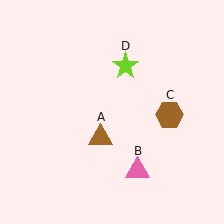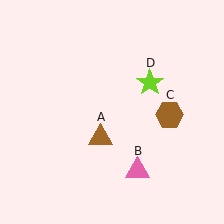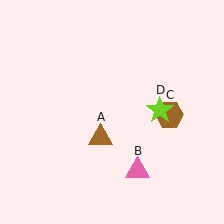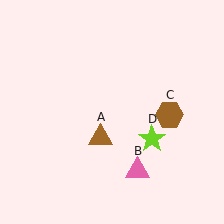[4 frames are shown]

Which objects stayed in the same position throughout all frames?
Brown triangle (object A) and pink triangle (object B) and brown hexagon (object C) remained stationary.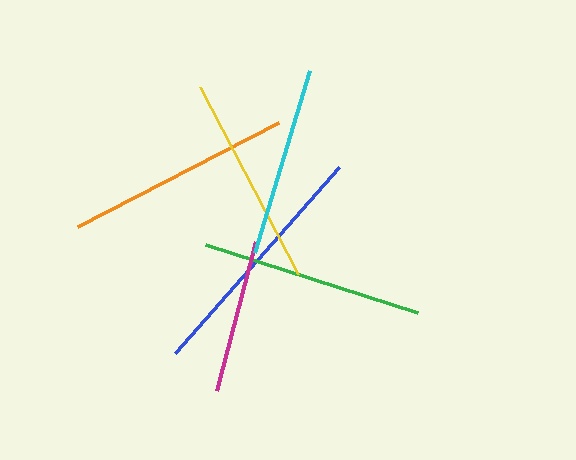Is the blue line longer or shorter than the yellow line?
The blue line is longer than the yellow line.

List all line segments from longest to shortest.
From longest to shortest: blue, orange, green, yellow, cyan, magenta.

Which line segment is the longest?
The blue line is the longest at approximately 248 pixels.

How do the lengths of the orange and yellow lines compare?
The orange and yellow lines are approximately the same length.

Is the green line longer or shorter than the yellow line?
The green line is longer than the yellow line.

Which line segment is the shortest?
The magenta line is the shortest at approximately 154 pixels.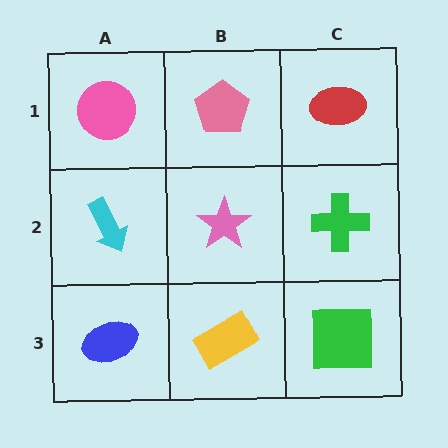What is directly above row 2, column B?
A pink pentagon.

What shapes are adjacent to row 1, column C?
A green cross (row 2, column C), a pink pentagon (row 1, column B).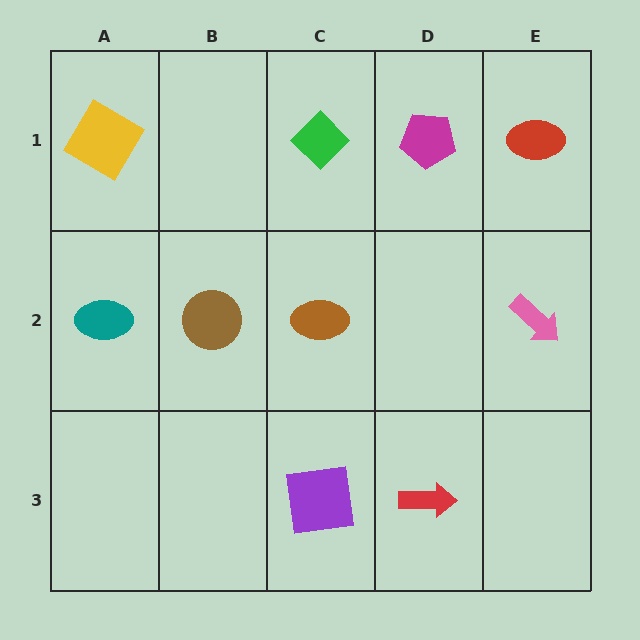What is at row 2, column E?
A pink arrow.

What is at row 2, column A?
A teal ellipse.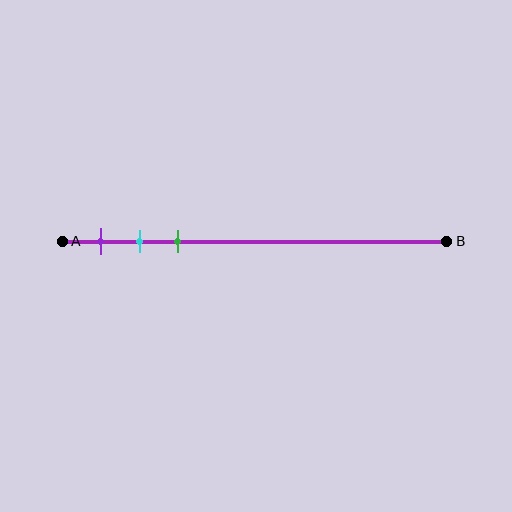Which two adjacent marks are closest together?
The cyan and green marks are the closest adjacent pair.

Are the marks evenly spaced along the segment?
Yes, the marks are approximately evenly spaced.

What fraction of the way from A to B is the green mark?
The green mark is approximately 30% (0.3) of the way from A to B.